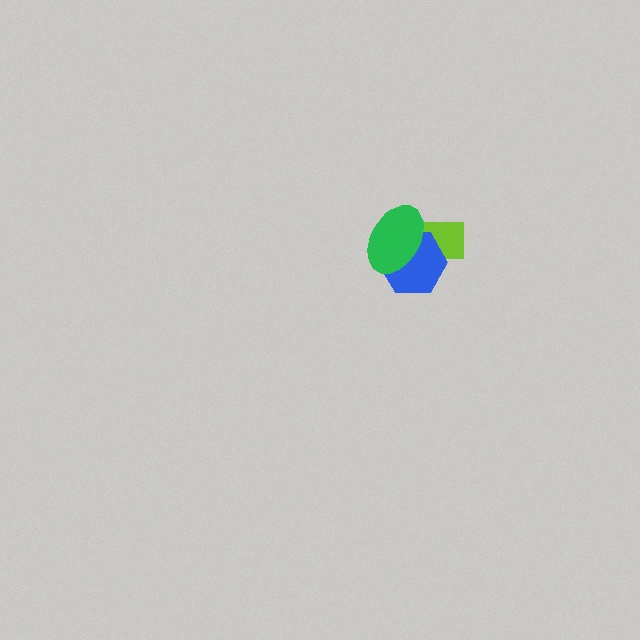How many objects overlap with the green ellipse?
2 objects overlap with the green ellipse.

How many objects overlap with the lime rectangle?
2 objects overlap with the lime rectangle.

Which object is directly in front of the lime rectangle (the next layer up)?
The blue hexagon is directly in front of the lime rectangle.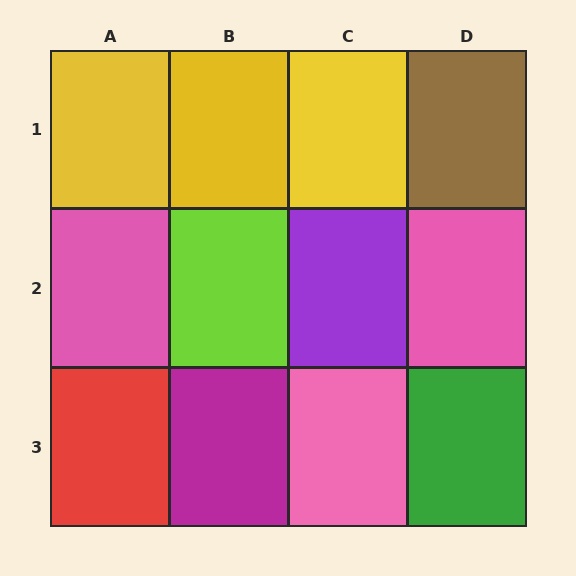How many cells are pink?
3 cells are pink.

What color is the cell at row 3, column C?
Pink.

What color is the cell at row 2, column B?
Lime.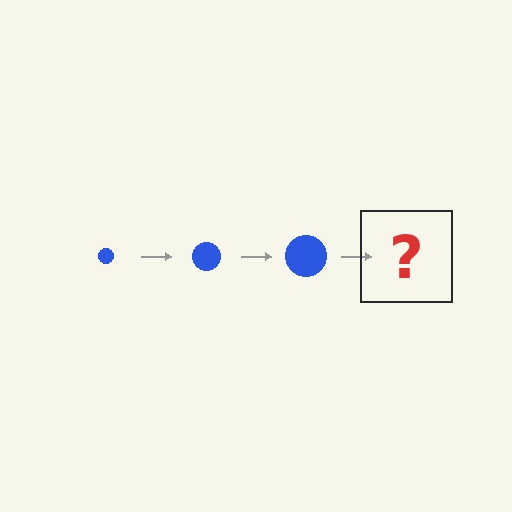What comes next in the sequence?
The next element should be a blue circle, larger than the previous one.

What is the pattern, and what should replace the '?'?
The pattern is that the circle gets progressively larger each step. The '?' should be a blue circle, larger than the previous one.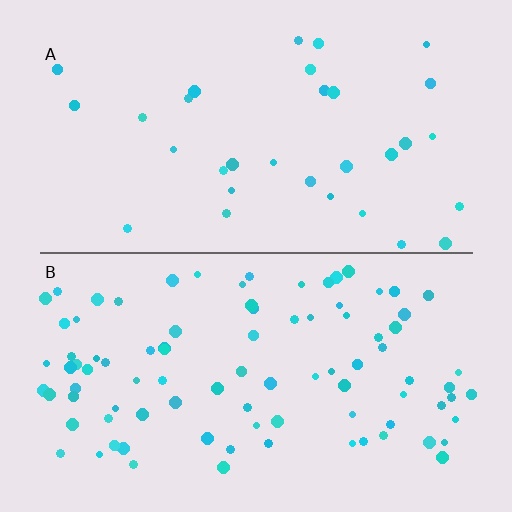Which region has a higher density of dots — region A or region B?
B (the bottom).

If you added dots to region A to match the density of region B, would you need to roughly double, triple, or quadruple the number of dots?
Approximately triple.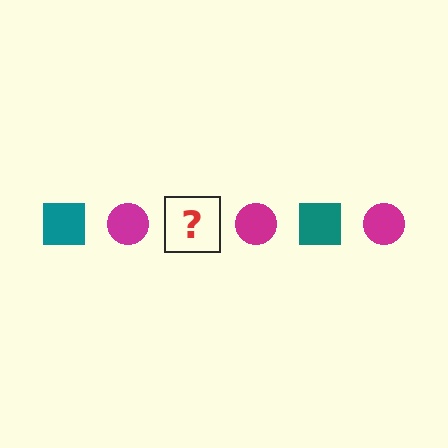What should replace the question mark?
The question mark should be replaced with a teal square.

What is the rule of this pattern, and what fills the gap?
The rule is that the pattern alternates between teal square and magenta circle. The gap should be filled with a teal square.